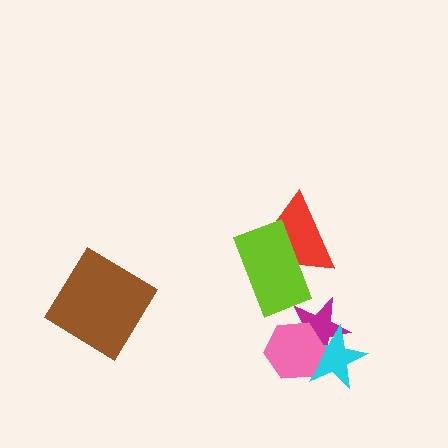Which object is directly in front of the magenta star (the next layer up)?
The cyan star is directly in front of the magenta star.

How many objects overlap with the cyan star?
2 objects overlap with the cyan star.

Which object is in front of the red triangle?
The lime rectangle is in front of the red triangle.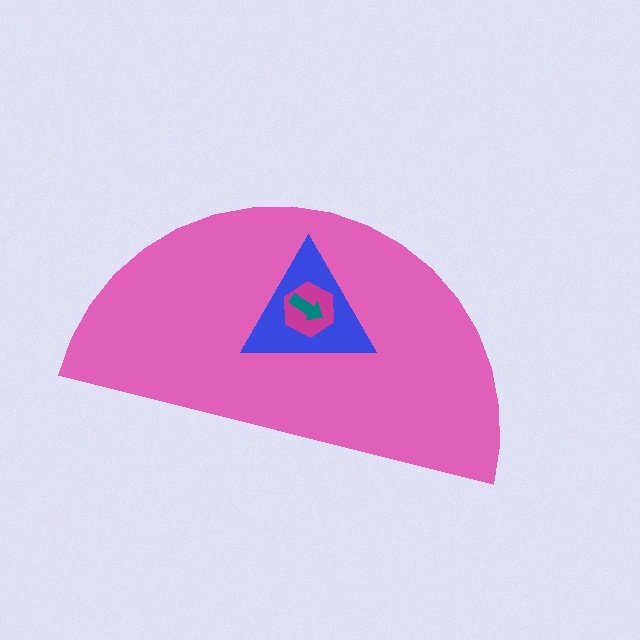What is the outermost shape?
The pink semicircle.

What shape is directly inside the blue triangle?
The magenta hexagon.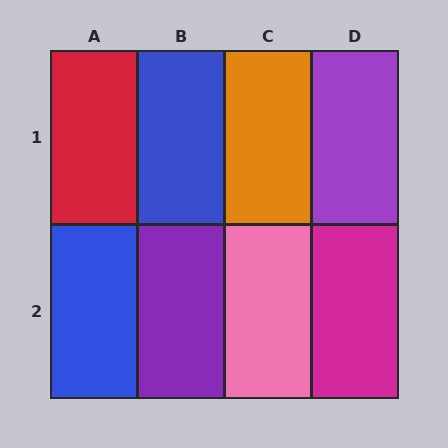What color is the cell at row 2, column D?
Magenta.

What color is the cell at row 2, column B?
Purple.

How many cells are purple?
2 cells are purple.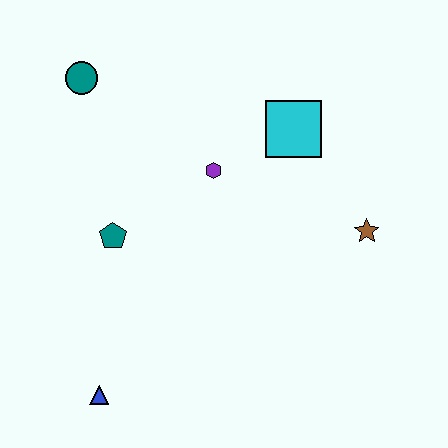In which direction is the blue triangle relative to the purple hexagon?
The blue triangle is below the purple hexagon.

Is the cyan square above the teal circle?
No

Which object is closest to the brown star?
The cyan square is closest to the brown star.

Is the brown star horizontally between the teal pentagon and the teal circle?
No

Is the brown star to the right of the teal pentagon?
Yes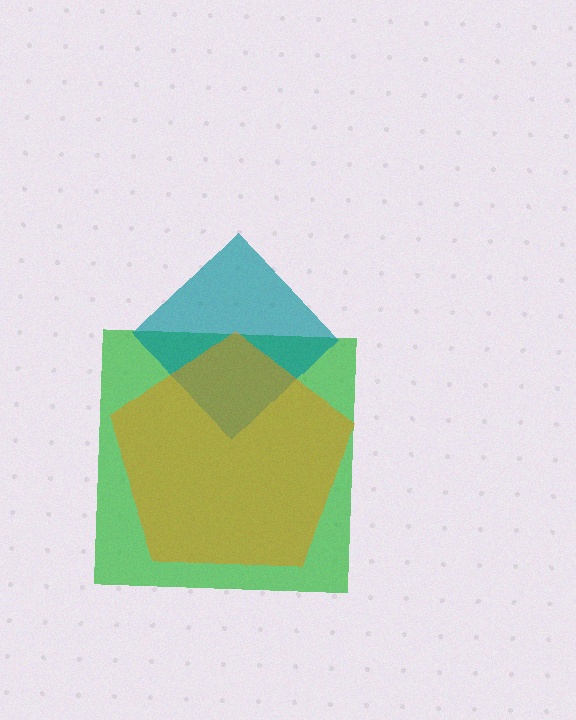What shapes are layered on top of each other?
The layered shapes are: a green square, a teal diamond, an orange pentagon.